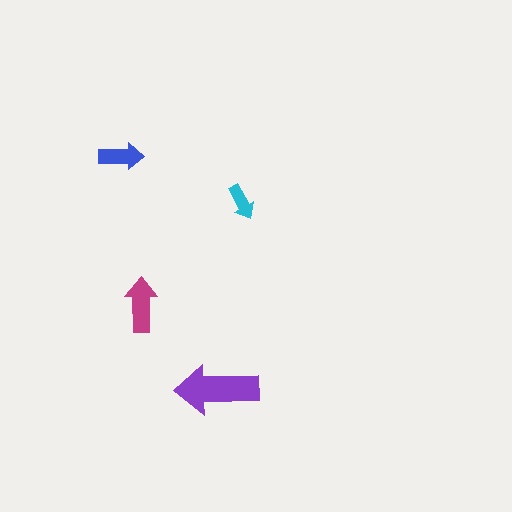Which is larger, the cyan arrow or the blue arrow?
The blue one.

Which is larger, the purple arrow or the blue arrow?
The purple one.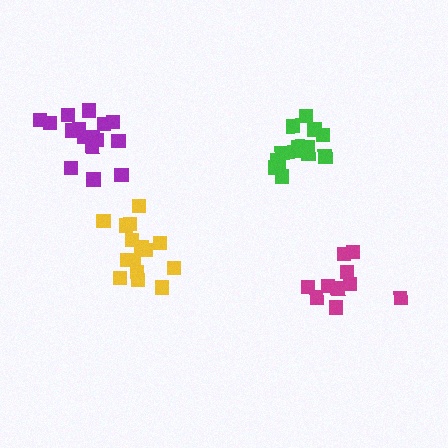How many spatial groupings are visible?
There are 4 spatial groupings.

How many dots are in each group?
Group 1: 10 dots, Group 2: 15 dots, Group 3: 15 dots, Group 4: 16 dots (56 total).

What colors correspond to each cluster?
The clusters are colored: magenta, yellow, green, purple.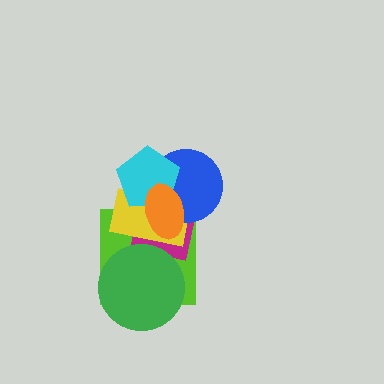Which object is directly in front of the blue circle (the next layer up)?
The cyan pentagon is directly in front of the blue circle.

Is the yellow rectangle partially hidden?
Yes, it is partially covered by another shape.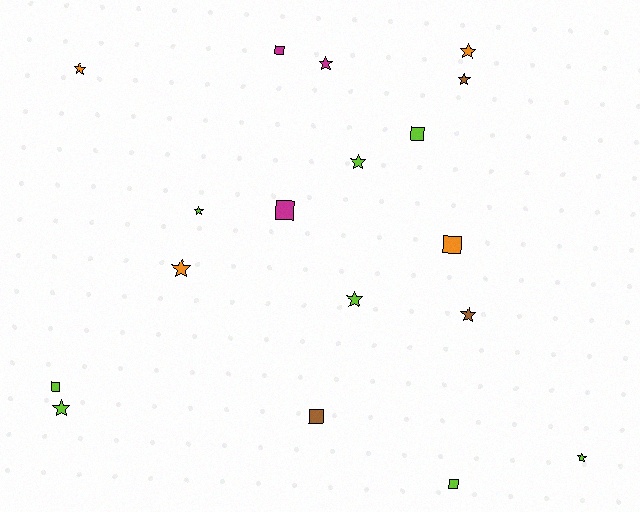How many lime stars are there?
There are 5 lime stars.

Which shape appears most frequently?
Star, with 11 objects.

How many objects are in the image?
There are 18 objects.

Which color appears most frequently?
Lime, with 8 objects.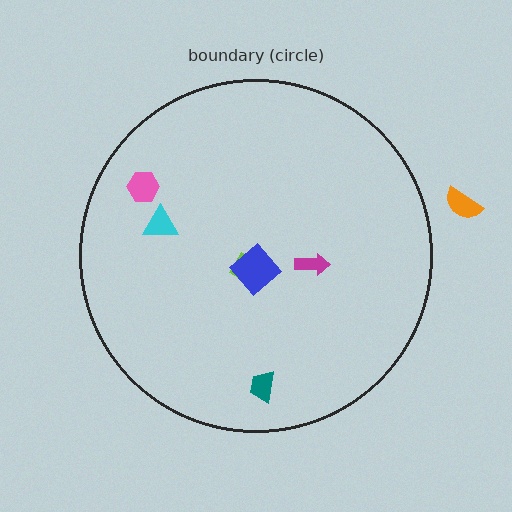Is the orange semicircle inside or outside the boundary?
Outside.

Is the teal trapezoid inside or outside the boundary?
Inside.